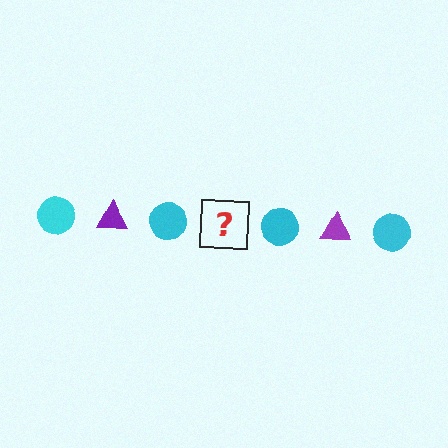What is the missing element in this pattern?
The missing element is a purple triangle.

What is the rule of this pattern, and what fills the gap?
The rule is that the pattern alternates between cyan circle and purple triangle. The gap should be filled with a purple triangle.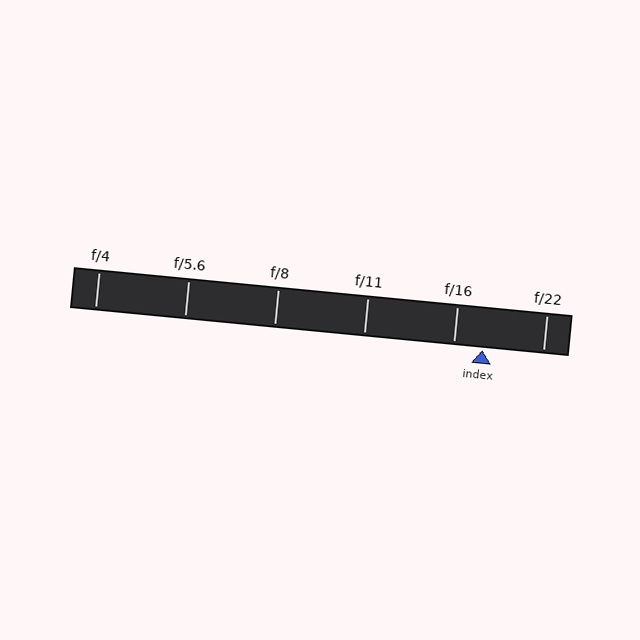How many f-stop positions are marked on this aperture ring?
There are 6 f-stop positions marked.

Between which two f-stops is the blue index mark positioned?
The index mark is between f/16 and f/22.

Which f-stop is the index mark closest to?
The index mark is closest to f/16.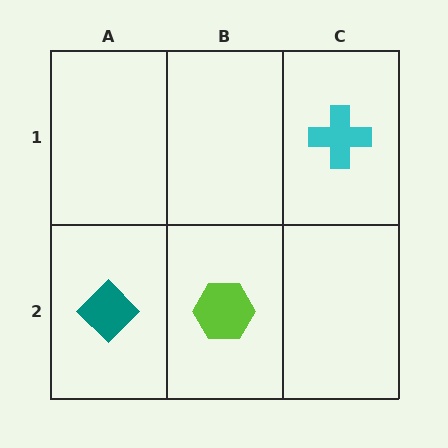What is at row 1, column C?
A cyan cross.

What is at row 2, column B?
A lime hexagon.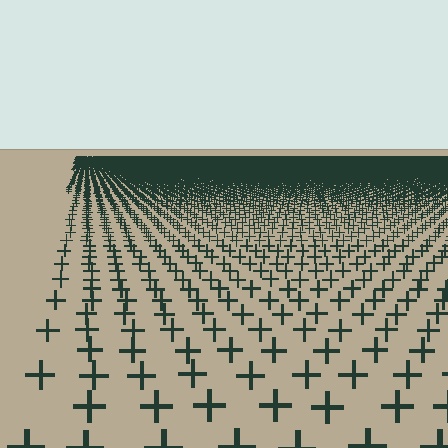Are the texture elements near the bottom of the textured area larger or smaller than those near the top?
Larger. Near the bottom, elements are closer to the viewer and appear at a bigger on-screen size.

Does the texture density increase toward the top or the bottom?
Density increases toward the top.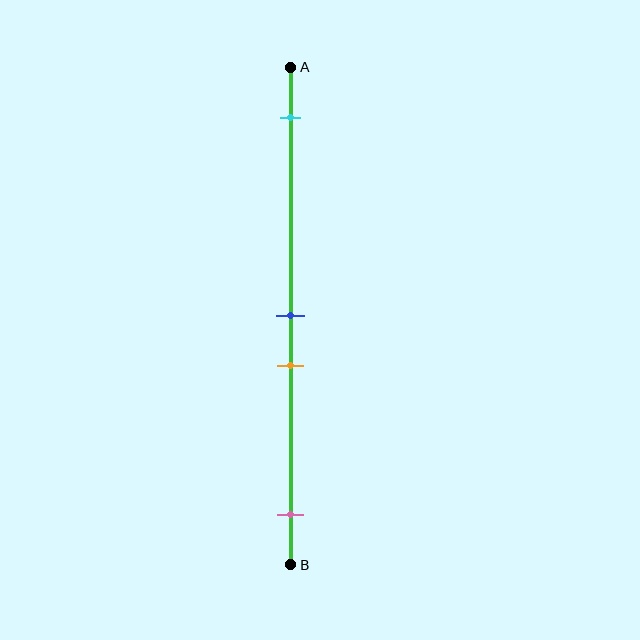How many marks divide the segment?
There are 4 marks dividing the segment.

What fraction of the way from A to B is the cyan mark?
The cyan mark is approximately 10% (0.1) of the way from A to B.